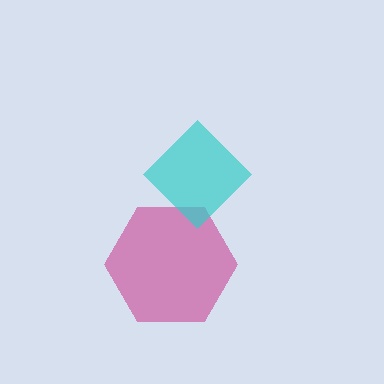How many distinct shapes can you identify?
There are 2 distinct shapes: a magenta hexagon, a cyan diamond.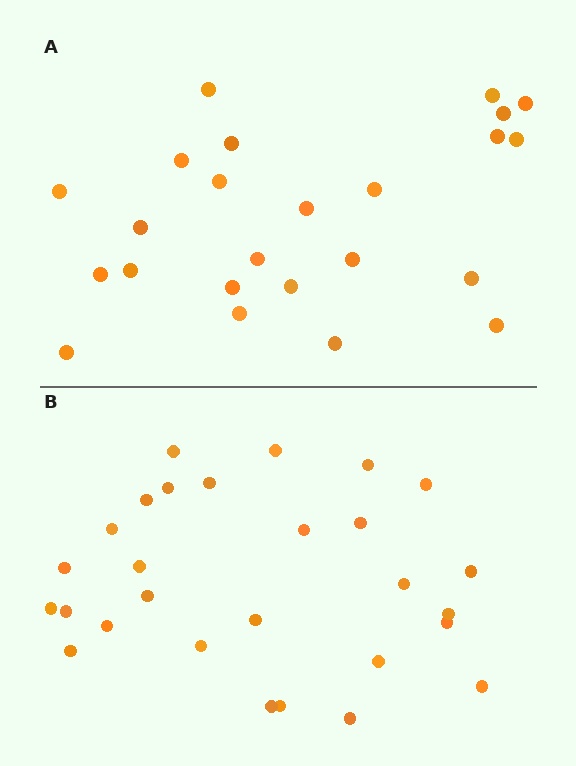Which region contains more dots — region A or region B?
Region B (the bottom region) has more dots.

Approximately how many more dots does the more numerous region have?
Region B has about 4 more dots than region A.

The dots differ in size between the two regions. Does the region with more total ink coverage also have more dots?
No. Region A has more total ink coverage because its dots are larger, but region B actually contains more individual dots. Total area can be misleading — the number of items is what matters here.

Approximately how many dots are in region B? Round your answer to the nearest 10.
About 30 dots. (The exact count is 28, which rounds to 30.)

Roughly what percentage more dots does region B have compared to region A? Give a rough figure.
About 15% more.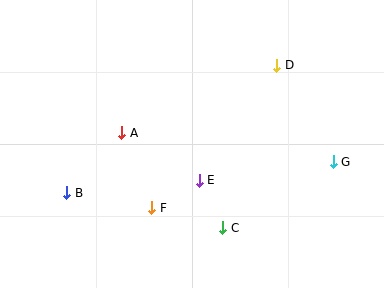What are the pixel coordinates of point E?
Point E is at (199, 180).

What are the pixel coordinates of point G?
Point G is at (333, 162).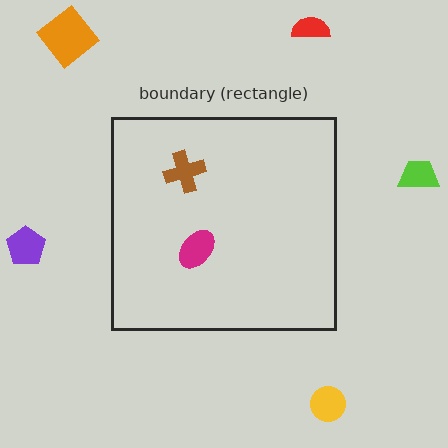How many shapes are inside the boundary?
2 inside, 5 outside.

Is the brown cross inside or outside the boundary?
Inside.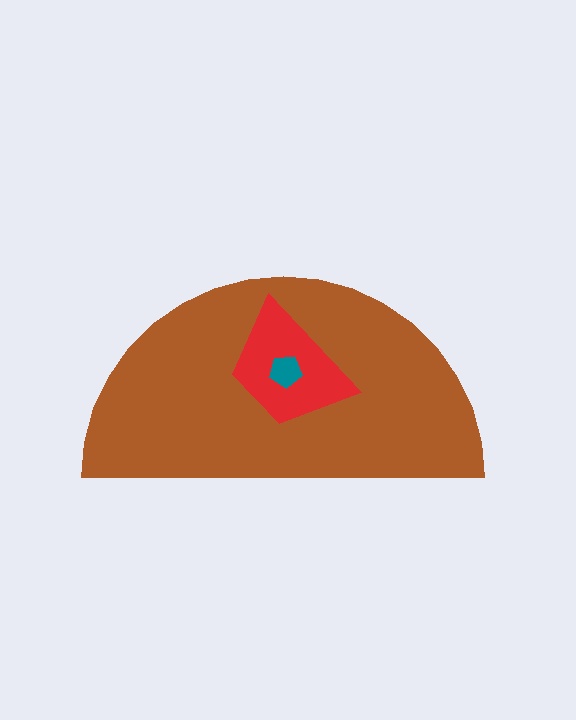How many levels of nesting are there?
3.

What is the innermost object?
The teal pentagon.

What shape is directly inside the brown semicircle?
The red trapezoid.